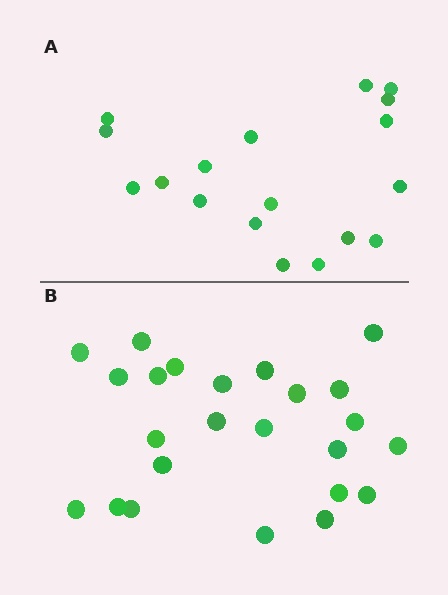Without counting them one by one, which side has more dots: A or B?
Region B (the bottom region) has more dots.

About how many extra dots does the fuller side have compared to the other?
Region B has about 6 more dots than region A.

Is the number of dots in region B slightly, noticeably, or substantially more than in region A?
Region B has noticeably more, but not dramatically so. The ratio is roughly 1.3 to 1.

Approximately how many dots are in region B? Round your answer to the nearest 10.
About 20 dots. (The exact count is 24, which rounds to 20.)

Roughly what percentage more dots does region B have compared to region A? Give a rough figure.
About 35% more.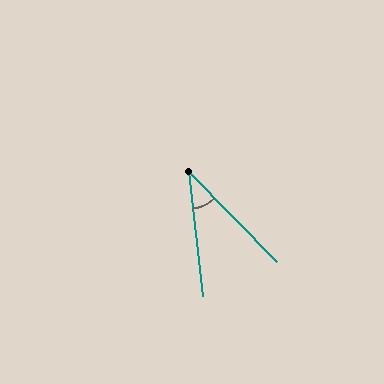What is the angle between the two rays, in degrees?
Approximately 38 degrees.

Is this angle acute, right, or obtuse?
It is acute.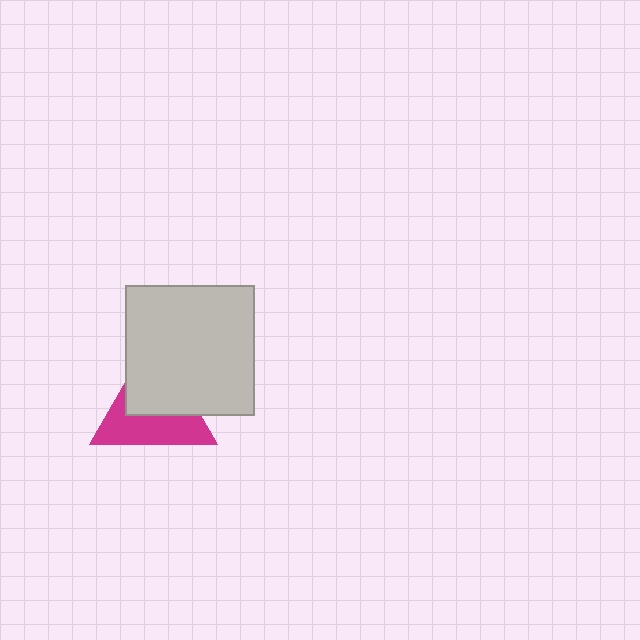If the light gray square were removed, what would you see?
You would see the complete magenta triangle.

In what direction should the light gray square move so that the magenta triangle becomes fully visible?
The light gray square should move toward the upper-right. That is the shortest direction to clear the overlap and leave the magenta triangle fully visible.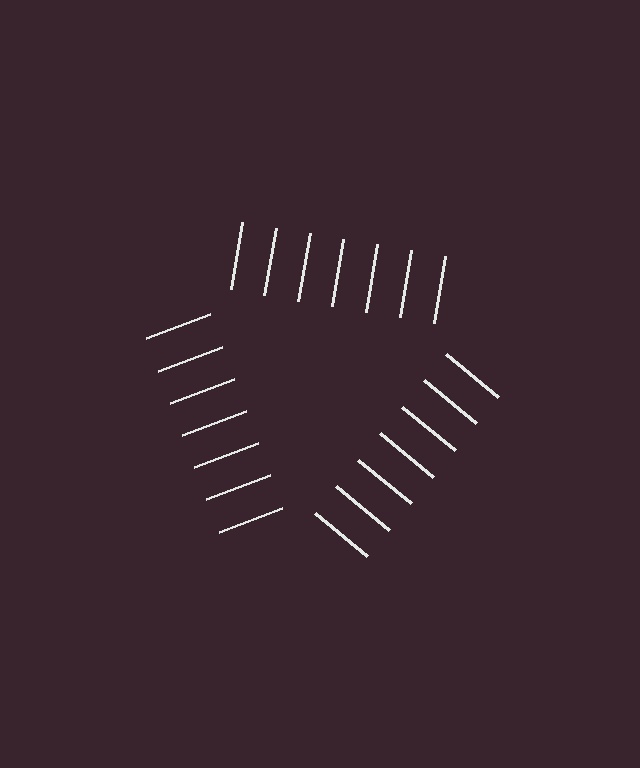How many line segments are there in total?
21 — 7 along each of the 3 edges.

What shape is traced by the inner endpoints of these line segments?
An illusory triangle — the line segments terminate on its edges but no continuous stroke is drawn.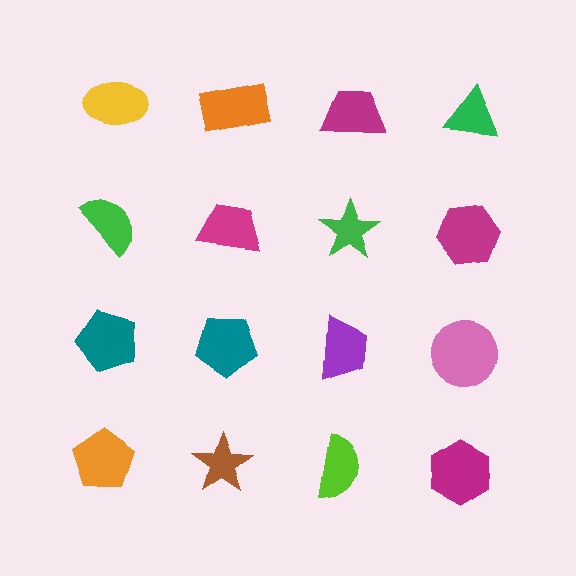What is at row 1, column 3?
A magenta trapezoid.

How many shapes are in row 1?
4 shapes.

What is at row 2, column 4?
A magenta hexagon.